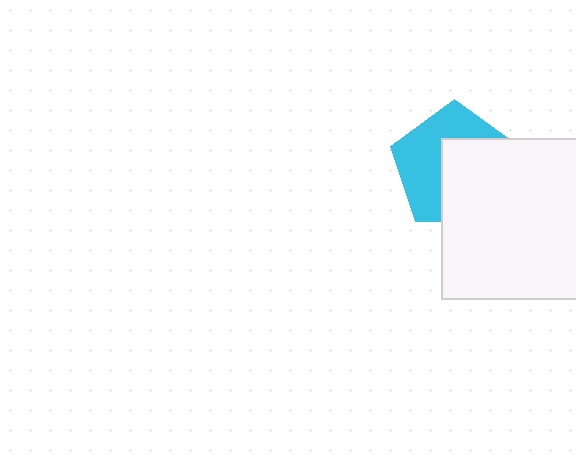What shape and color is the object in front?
The object in front is a white square.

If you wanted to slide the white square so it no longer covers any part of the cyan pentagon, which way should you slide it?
Slide it toward the lower-right — that is the most direct way to separate the two shapes.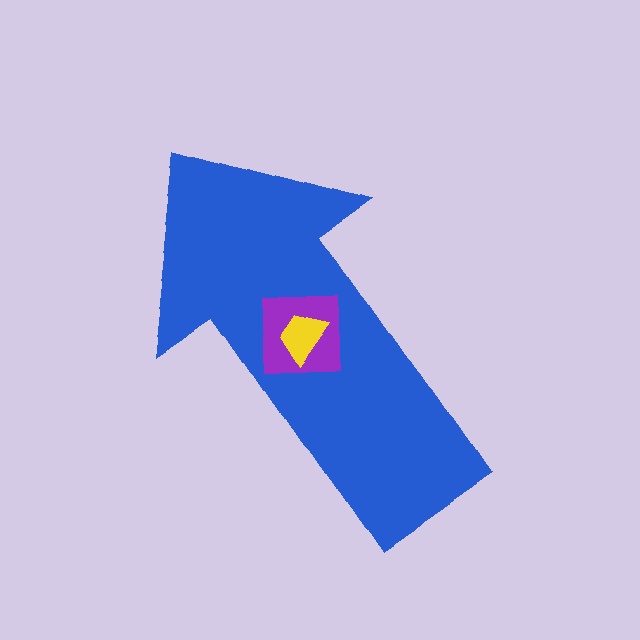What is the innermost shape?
The yellow trapezoid.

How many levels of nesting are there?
3.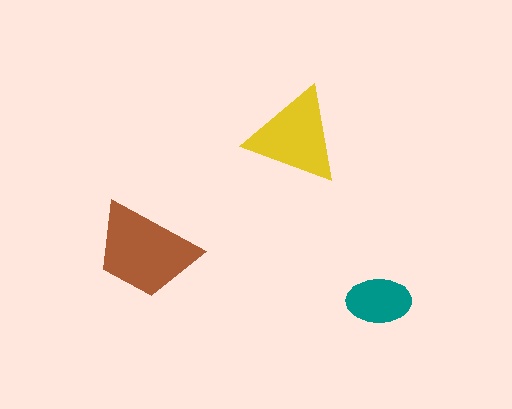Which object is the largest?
The brown trapezoid.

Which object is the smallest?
The teal ellipse.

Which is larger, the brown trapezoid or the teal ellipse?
The brown trapezoid.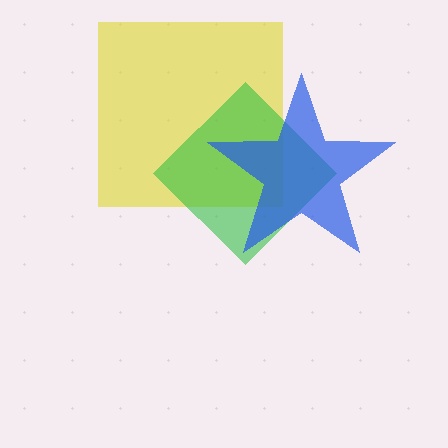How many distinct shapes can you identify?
There are 3 distinct shapes: a yellow square, a green diamond, a blue star.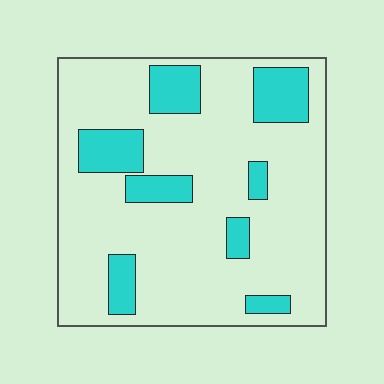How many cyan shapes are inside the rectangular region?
8.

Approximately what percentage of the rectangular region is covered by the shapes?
Approximately 20%.